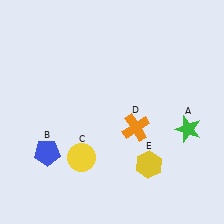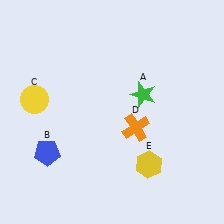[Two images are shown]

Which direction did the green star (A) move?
The green star (A) moved left.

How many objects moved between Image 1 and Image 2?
2 objects moved between the two images.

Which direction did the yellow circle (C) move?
The yellow circle (C) moved up.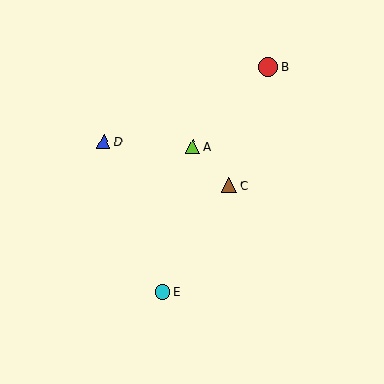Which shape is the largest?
The red circle (labeled B) is the largest.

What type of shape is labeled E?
Shape E is a cyan circle.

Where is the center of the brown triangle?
The center of the brown triangle is at (229, 185).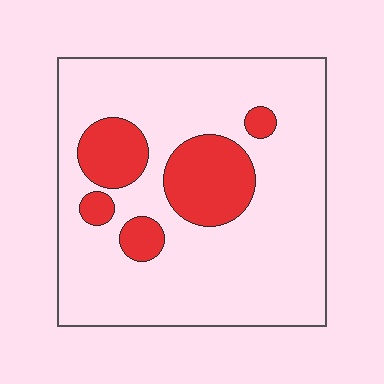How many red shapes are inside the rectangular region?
5.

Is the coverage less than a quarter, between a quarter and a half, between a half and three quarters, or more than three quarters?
Less than a quarter.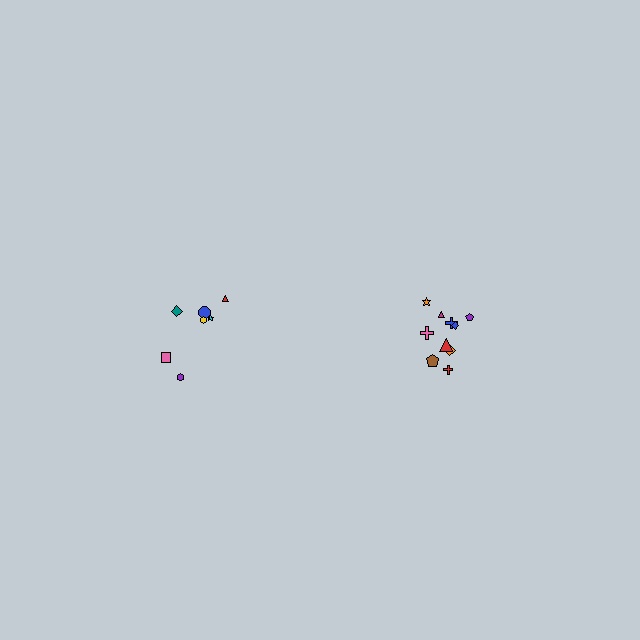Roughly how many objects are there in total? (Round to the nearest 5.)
Roughly 15 objects in total.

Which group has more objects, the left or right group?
The right group.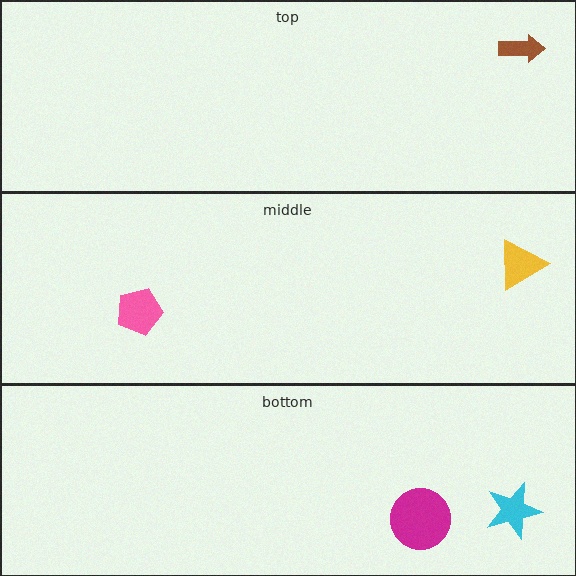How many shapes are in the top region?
1.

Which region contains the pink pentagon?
The middle region.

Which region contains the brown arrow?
The top region.